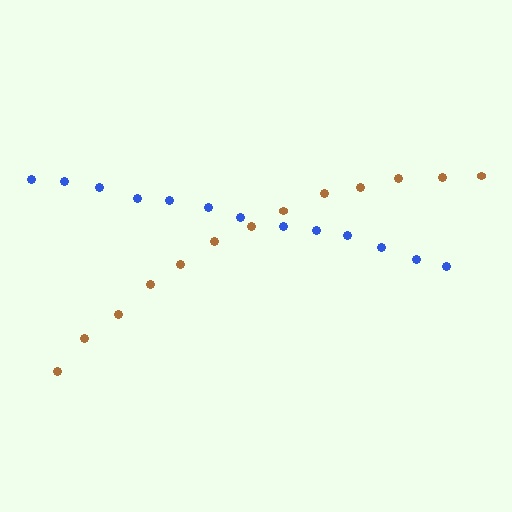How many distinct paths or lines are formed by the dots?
There are 2 distinct paths.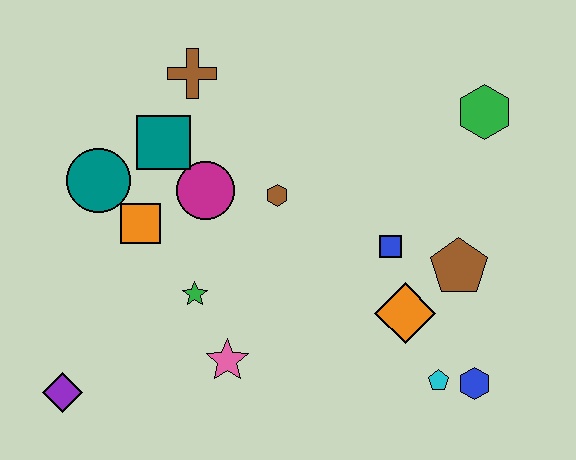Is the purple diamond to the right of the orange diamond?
No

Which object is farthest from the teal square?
The blue hexagon is farthest from the teal square.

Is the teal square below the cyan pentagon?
No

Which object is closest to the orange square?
The teal circle is closest to the orange square.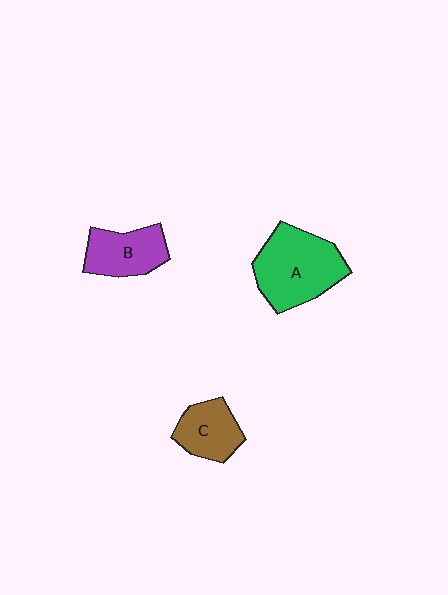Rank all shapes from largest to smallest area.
From largest to smallest: A (green), B (purple), C (brown).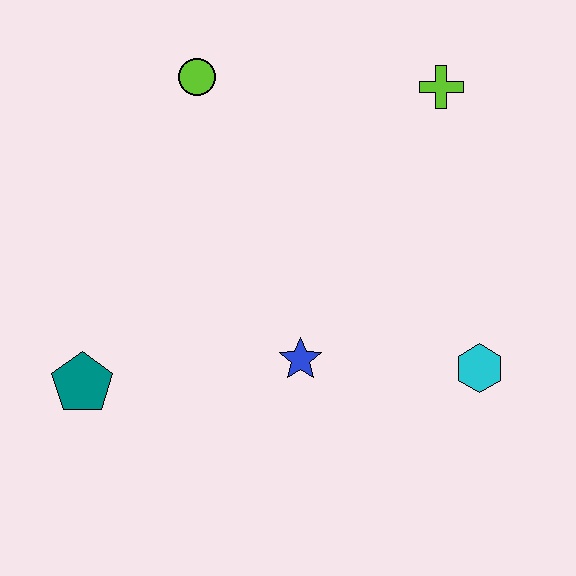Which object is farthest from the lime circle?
The cyan hexagon is farthest from the lime circle.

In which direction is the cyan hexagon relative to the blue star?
The cyan hexagon is to the right of the blue star.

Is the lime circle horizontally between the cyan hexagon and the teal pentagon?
Yes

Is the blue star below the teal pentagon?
No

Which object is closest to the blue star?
The cyan hexagon is closest to the blue star.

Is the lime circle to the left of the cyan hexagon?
Yes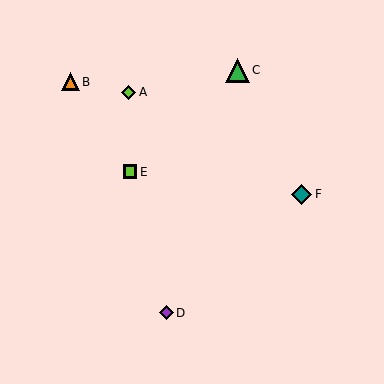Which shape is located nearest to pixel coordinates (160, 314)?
The purple diamond (labeled D) at (166, 313) is nearest to that location.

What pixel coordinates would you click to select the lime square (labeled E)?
Click at (130, 172) to select the lime square E.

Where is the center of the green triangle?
The center of the green triangle is at (238, 70).